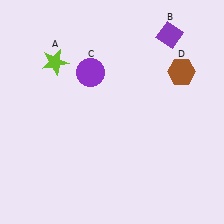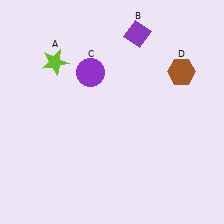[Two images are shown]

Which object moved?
The purple diamond (B) moved left.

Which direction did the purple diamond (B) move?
The purple diamond (B) moved left.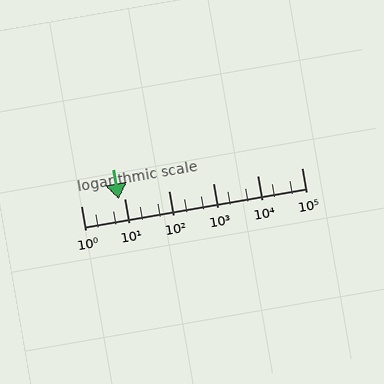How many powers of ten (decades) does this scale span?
The scale spans 5 decades, from 1 to 100000.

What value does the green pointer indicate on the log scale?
The pointer indicates approximately 7.3.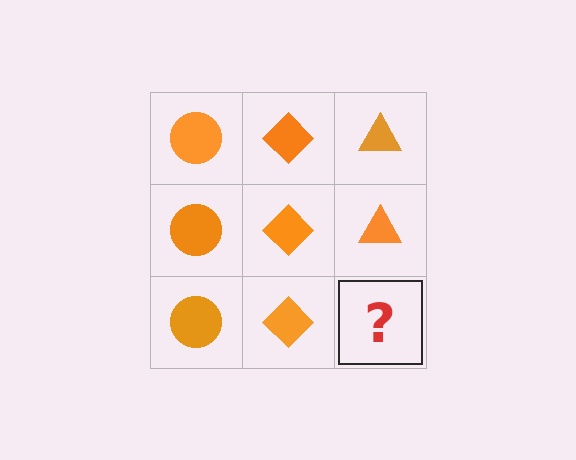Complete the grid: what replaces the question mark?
The question mark should be replaced with an orange triangle.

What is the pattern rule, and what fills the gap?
The rule is that each column has a consistent shape. The gap should be filled with an orange triangle.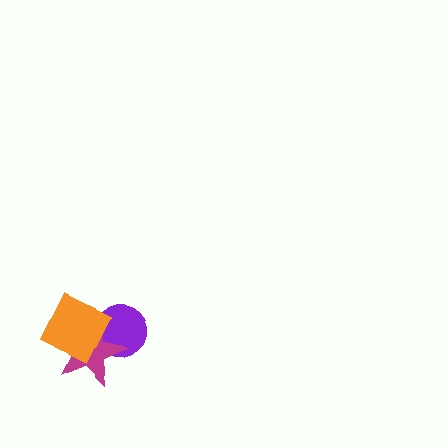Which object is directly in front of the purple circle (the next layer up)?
The magenta star is directly in front of the purple circle.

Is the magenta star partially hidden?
Yes, it is partially covered by another shape.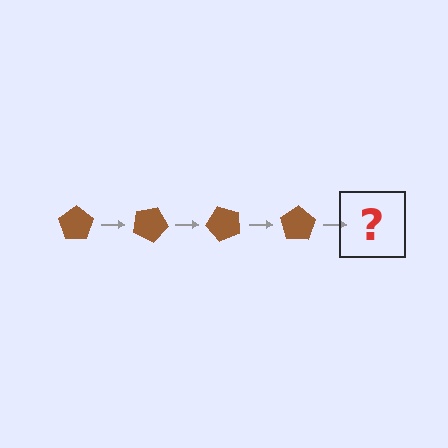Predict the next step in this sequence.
The next step is a brown pentagon rotated 100 degrees.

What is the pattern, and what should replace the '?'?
The pattern is that the pentagon rotates 25 degrees each step. The '?' should be a brown pentagon rotated 100 degrees.